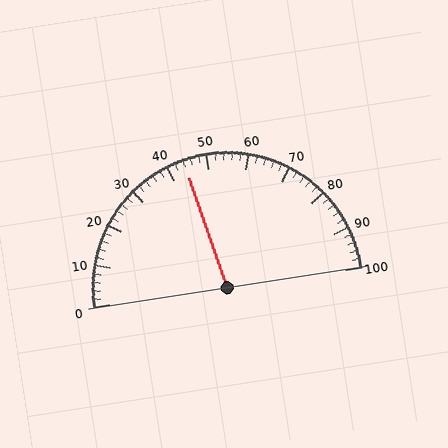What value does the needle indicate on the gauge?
The needle indicates approximately 44.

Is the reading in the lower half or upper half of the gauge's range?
The reading is in the lower half of the range (0 to 100).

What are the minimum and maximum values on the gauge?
The gauge ranges from 0 to 100.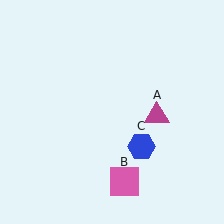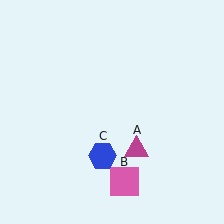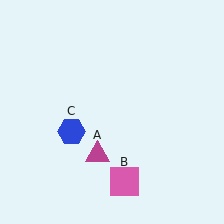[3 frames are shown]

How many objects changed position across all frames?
2 objects changed position: magenta triangle (object A), blue hexagon (object C).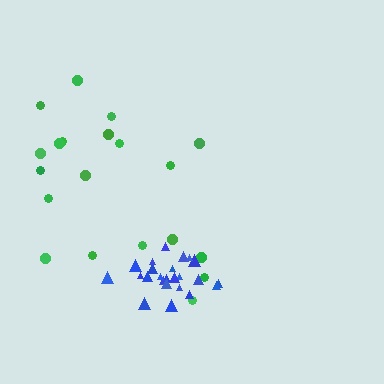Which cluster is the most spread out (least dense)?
Green.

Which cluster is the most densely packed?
Blue.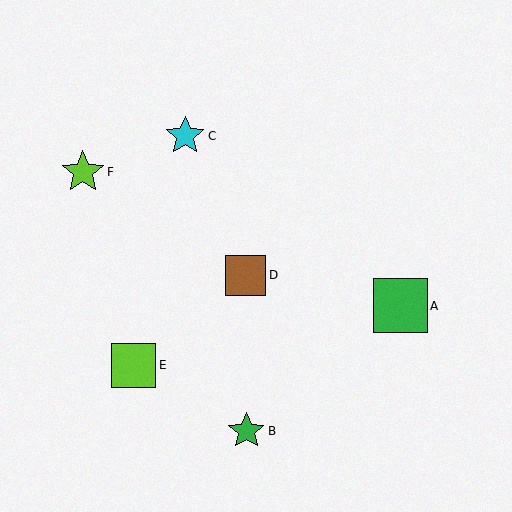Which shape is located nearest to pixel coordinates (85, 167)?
The lime star (labeled F) at (83, 172) is nearest to that location.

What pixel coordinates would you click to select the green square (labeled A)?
Click at (400, 306) to select the green square A.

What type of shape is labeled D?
Shape D is a brown square.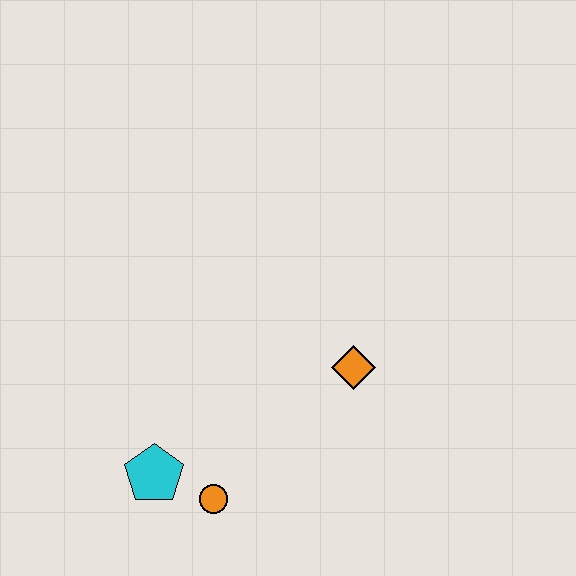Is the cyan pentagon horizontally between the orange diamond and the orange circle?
No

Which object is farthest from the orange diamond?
The cyan pentagon is farthest from the orange diamond.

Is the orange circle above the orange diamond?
No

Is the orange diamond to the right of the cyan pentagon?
Yes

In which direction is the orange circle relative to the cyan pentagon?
The orange circle is to the right of the cyan pentagon.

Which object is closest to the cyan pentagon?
The orange circle is closest to the cyan pentagon.